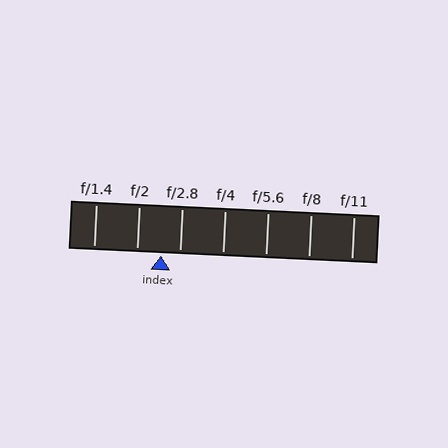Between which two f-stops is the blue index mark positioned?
The index mark is between f/2 and f/2.8.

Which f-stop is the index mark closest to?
The index mark is closest to f/2.8.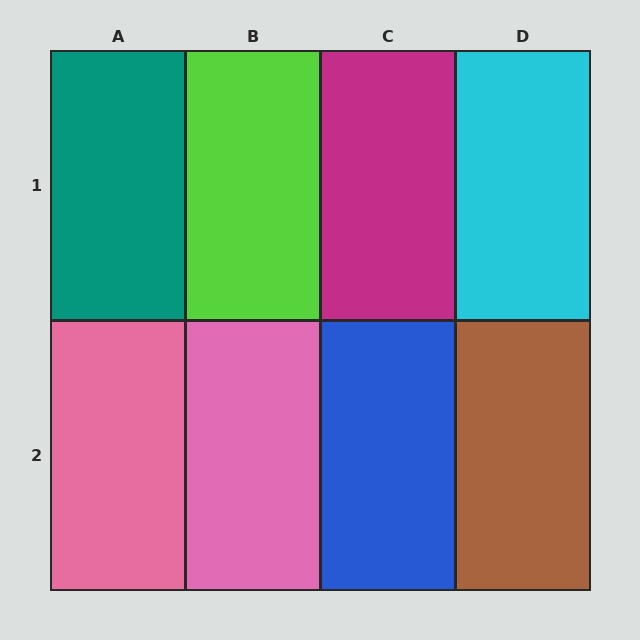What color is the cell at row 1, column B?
Lime.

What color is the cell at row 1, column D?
Cyan.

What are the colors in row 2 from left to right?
Pink, pink, blue, brown.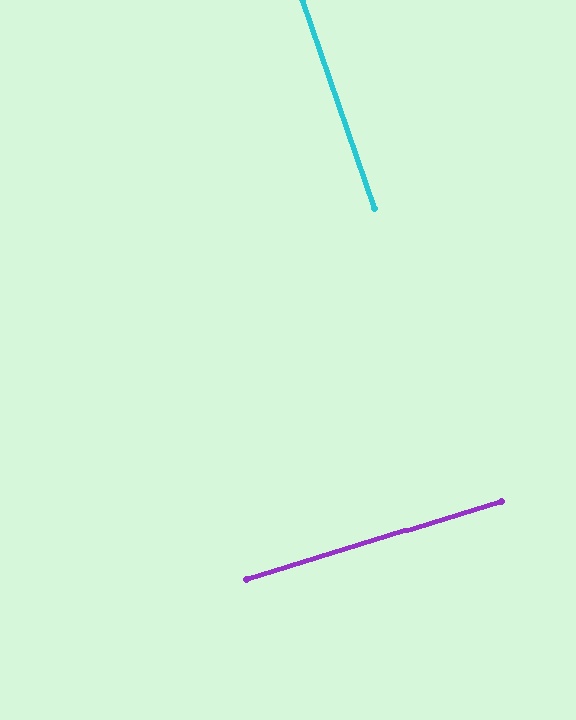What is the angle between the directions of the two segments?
Approximately 88 degrees.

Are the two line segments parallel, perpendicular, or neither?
Perpendicular — they meet at approximately 88°.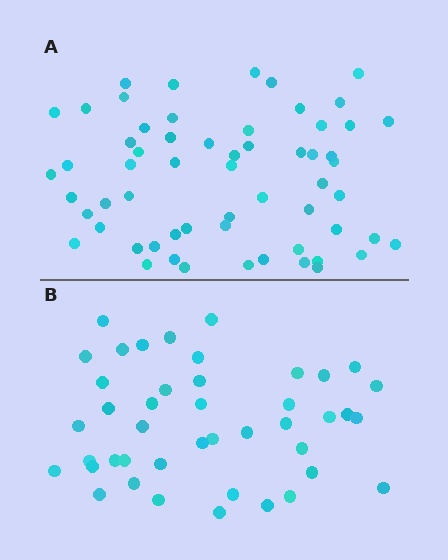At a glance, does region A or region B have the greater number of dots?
Region A (the top region) has more dots.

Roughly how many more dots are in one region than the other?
Region A has approximately 15 more dots than region B.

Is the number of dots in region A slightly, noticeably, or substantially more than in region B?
Region A has noticeably more, but not dramatically so. The ratio is roughly 1.4 to 1.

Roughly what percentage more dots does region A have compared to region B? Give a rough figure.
About 40% more.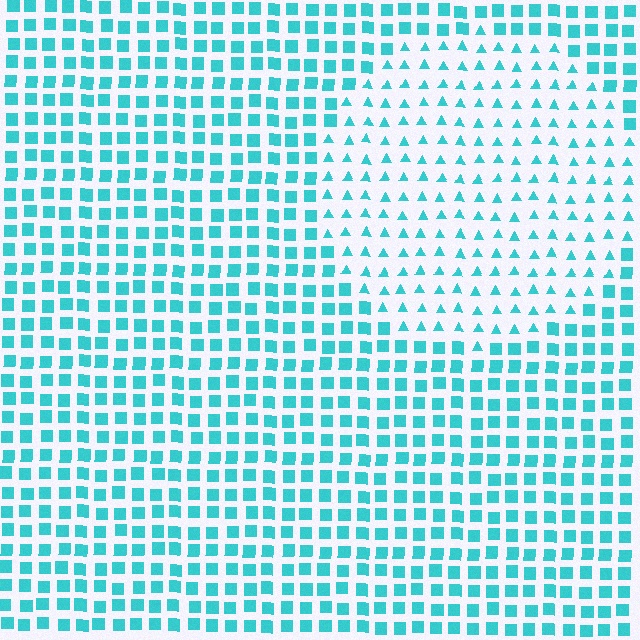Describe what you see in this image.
The image is filled with small cyan elements arranged in a uniform grid. A circle-shaped region contains triangles, while the surrounding area contains squares. The boundary is defined purely by the change in element shape.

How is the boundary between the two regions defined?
The boundary is defined by a change in element shape: triangles inside vs. squares outside. All elements share the same color and spacing.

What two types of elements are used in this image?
The image uses triangles inside the circle region and squares outside it.